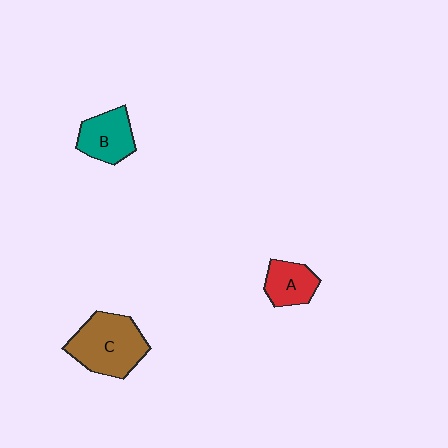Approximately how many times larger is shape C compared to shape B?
Approximately 1.5 times.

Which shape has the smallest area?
Shape A (red).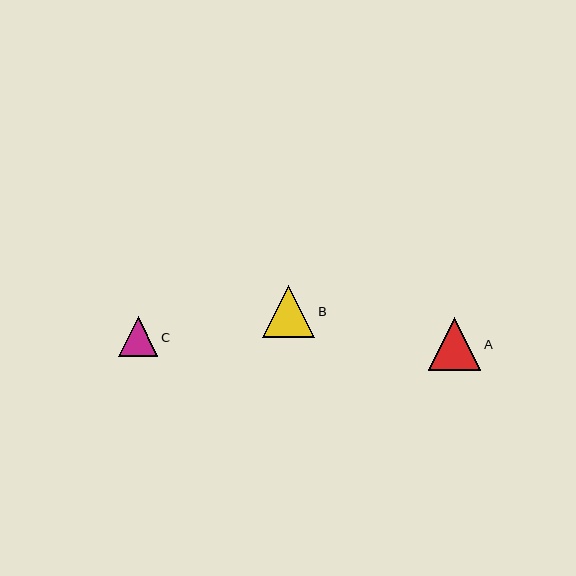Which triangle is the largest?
Triangle A is the largest with a size of approximately 52 pixels.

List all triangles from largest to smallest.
From largest to smallest: A, B, C.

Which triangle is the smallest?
Triangle C is the smallest with a size of approximately 40 pixels.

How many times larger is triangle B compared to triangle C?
Triangle B is approximately 1.3 times the size of triangle C.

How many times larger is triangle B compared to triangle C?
Triangle B is approximately 1.3 times the size of triangle C.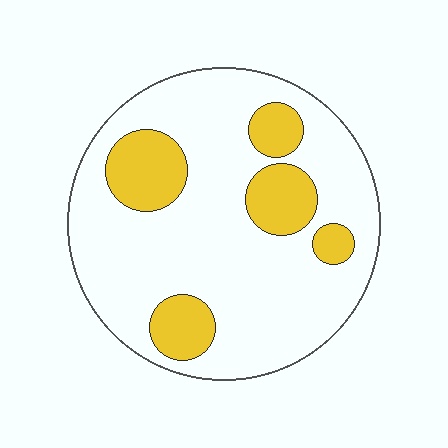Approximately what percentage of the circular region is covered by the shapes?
Approximately 20%.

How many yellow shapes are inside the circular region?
5.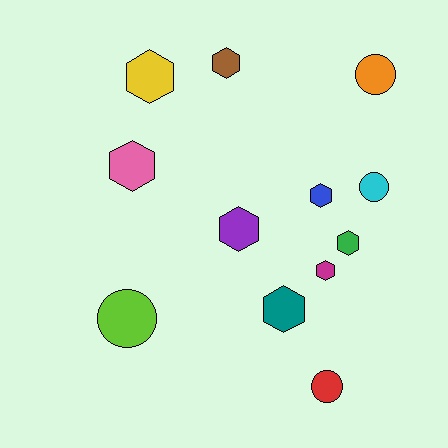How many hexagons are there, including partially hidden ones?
There are 8 hexagons.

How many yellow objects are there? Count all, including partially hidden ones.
There is 1 yellow object.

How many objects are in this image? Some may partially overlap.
There are 12 objects.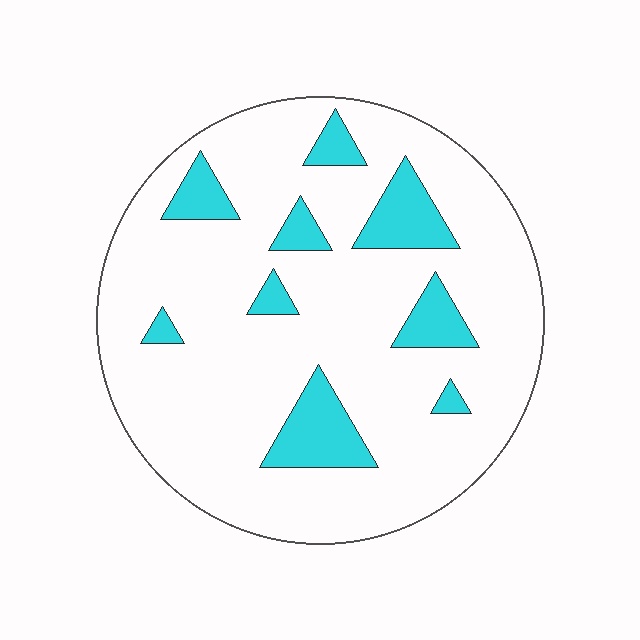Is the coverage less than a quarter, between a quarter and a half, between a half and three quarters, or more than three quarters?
Less than a quarter.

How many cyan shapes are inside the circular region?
9.